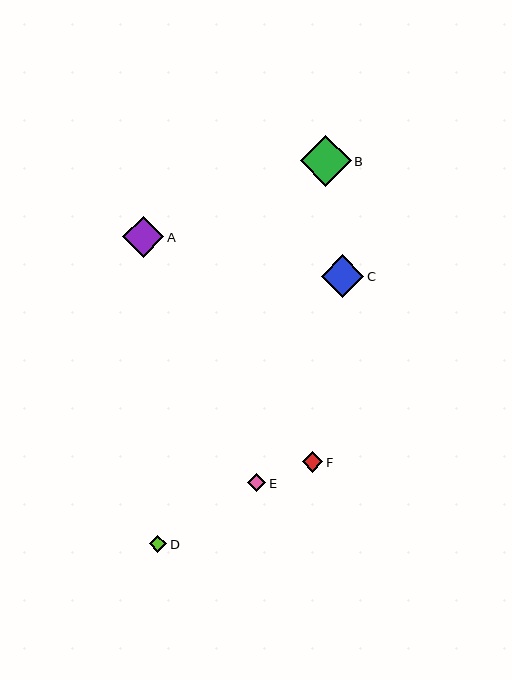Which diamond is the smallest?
Diamond D is the smallest with a size of approximately 17 pixels.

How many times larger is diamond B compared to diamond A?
Diamond B is approximately 1.2 times the size of diamond A.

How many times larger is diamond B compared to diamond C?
Diamond B is approximately 1.2 times the size of diamond C.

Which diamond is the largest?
Diamond B is the largest with a size of approximately 51 pixels.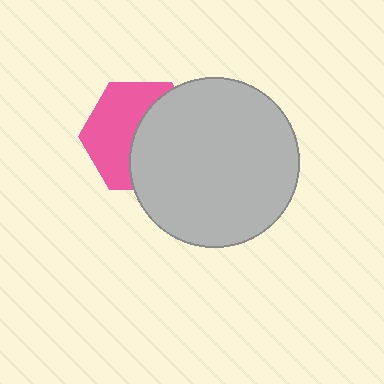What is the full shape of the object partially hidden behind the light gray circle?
The partially hidden object is a pink hexagon.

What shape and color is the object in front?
The object in front is a light gray circle.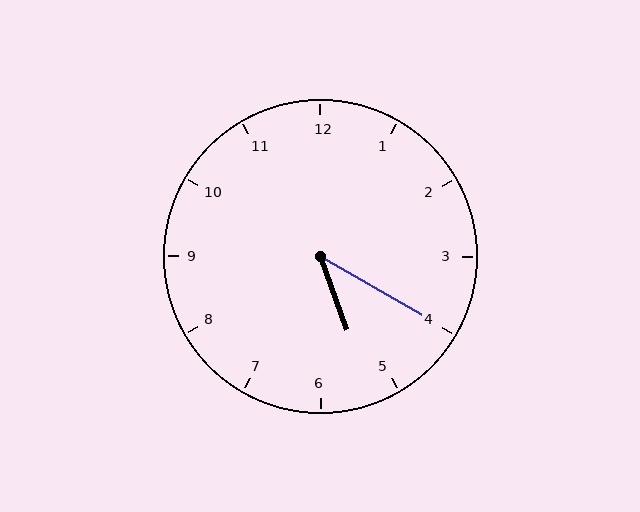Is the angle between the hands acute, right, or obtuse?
It is acute.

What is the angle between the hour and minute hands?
Approximately 40 degrees.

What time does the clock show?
5:20.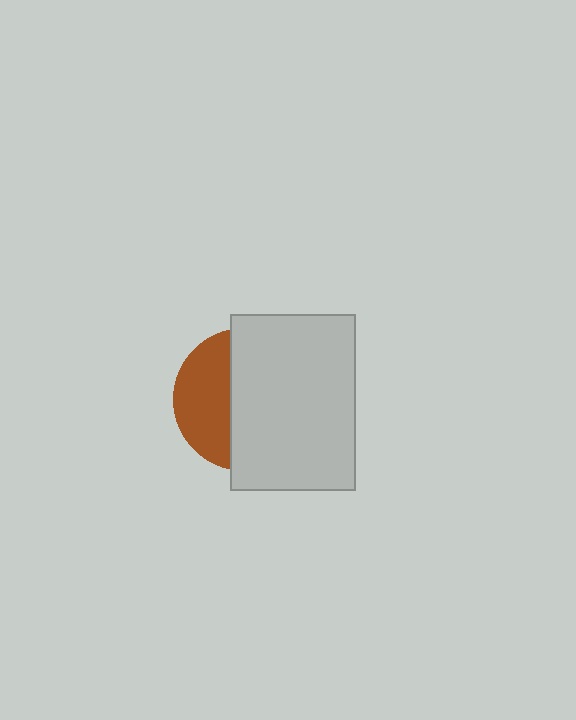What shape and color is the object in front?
The object in front is a light gray rectangle.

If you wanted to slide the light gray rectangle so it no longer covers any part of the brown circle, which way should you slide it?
Slide it right — that is the most direct way to separate the two shapes.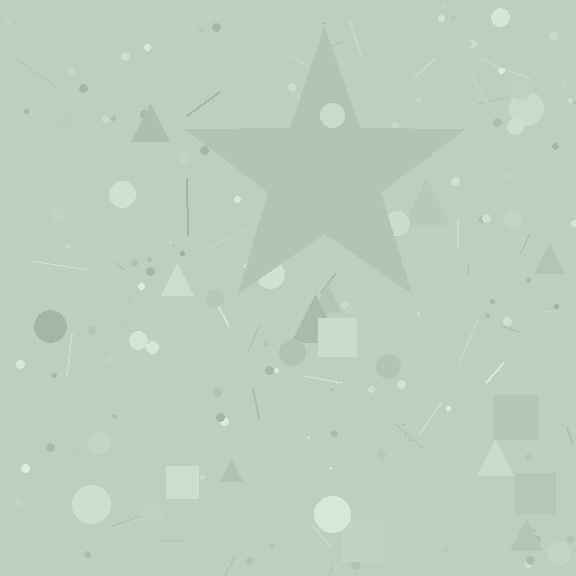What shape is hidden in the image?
A star is hidden in the image.